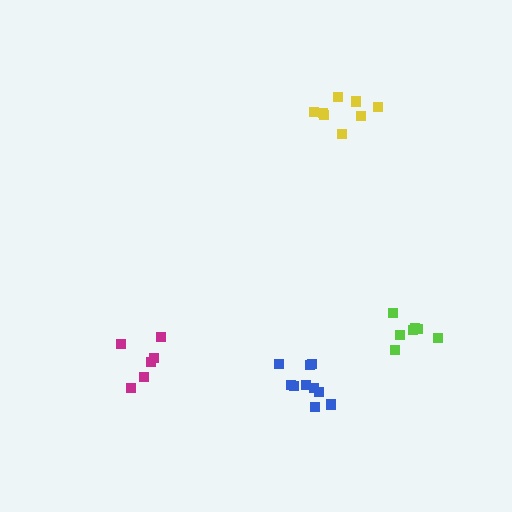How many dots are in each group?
Group 1: 6 dots, Group 2: 10 dots, Group 3: 7 dots, Group 4: 8 dots (31 total).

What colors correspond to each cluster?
The clusters are colored: magenta, blue, lime, yellow.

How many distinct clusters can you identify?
There are 4 distinct clusters.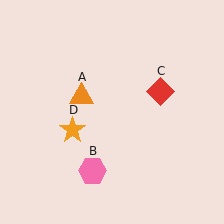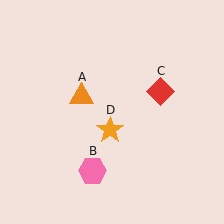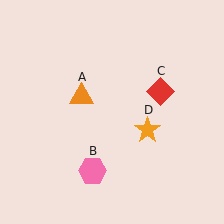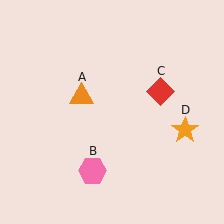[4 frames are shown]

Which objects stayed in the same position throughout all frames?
Orange triangle (object A) and pink hexagon (object B) and red diamond (object C) remained stationary.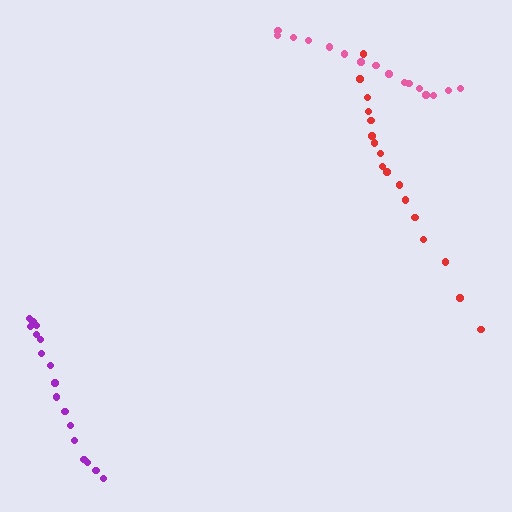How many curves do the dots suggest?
There are 3 distinct paths.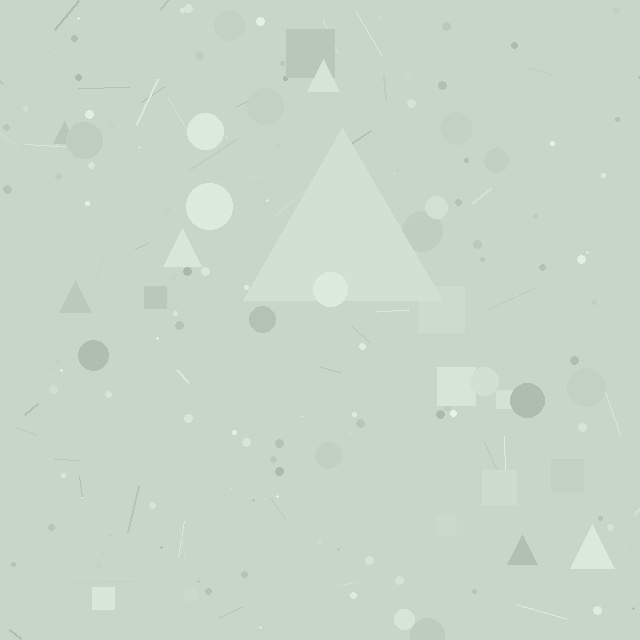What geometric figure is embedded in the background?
A triangle is embedded in the background.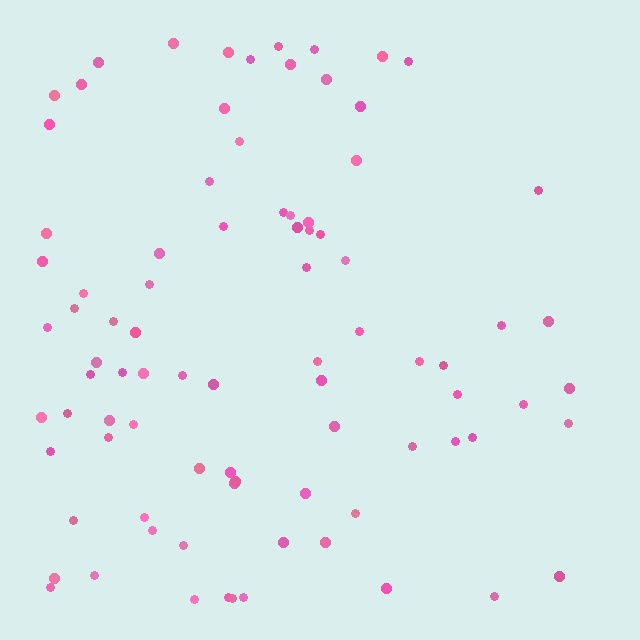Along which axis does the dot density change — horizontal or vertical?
Horizontal.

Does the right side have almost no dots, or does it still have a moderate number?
Still a moderate number, just noticeably fewer than the left.